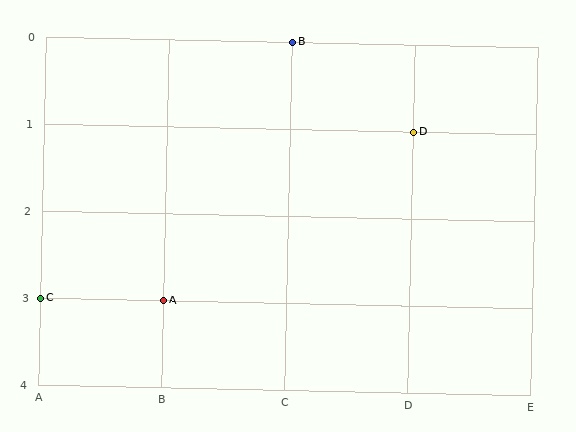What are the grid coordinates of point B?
Point B is at grid coordinates (C, 0).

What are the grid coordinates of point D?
Point D is at grid coordinates (D, 1).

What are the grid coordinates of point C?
Point C is at grid coordinates (A, 3).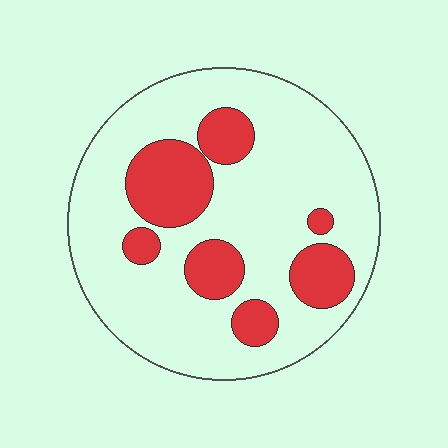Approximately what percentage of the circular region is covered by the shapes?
Approximately 25%.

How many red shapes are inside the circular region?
7.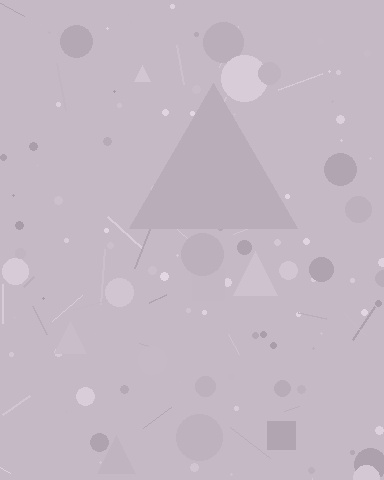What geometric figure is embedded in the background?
A triangle is embedded in the background.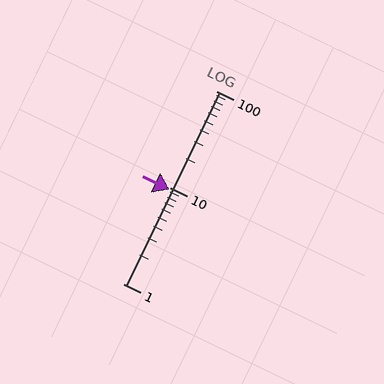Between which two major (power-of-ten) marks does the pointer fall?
The pointer is between 1 and 10.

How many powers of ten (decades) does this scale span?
The scale spans 2 decades, from 1 to 100.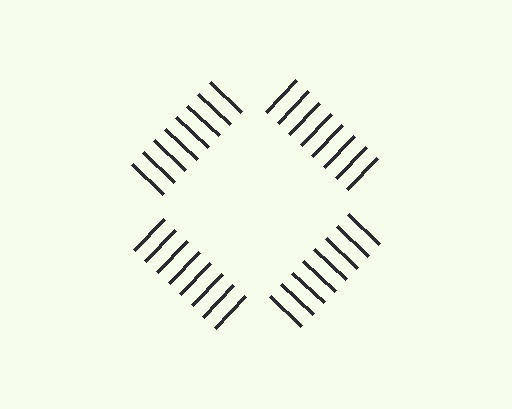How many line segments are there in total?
32 — 8 along each of the 4 edges.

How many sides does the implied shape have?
4 sides — the line-ends trace a square.